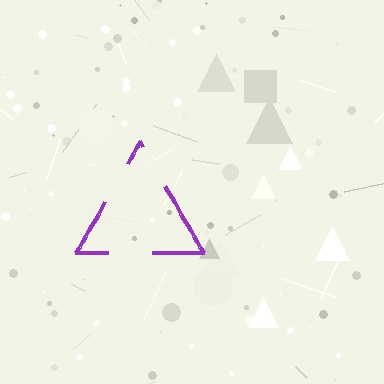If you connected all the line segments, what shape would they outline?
They would outline a triangle.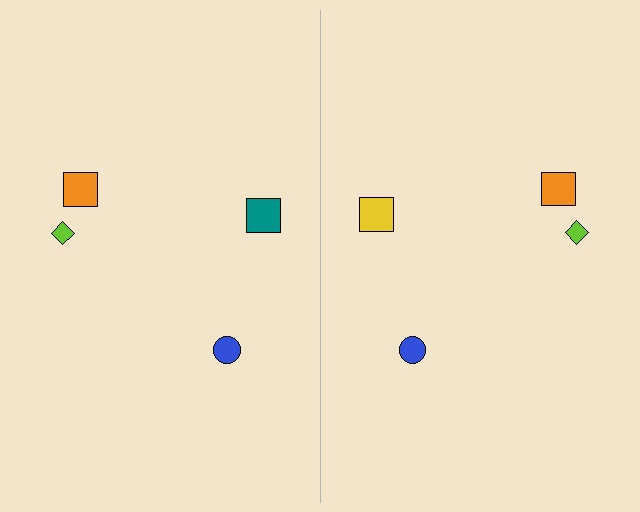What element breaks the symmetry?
The yellow square on the right side breaks the symmetry — its mirror counterpart is teal.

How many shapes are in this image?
There are 8 shapes in this image.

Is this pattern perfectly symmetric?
No, the pattern is not perfectly symmetric. The yellow square on the right side breaks the symmetry — its mirror counterpart is teal.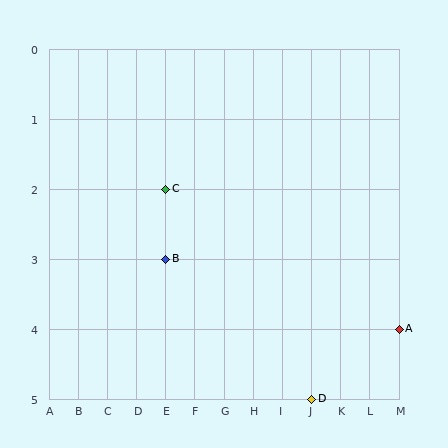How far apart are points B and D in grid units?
Points B and D are 5 columns and 2 rows apart (about 5.4 grid units diagonally).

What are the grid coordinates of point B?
Point B is at grid coordinates (E, 3).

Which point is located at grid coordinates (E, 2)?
Point C is at (E, 2).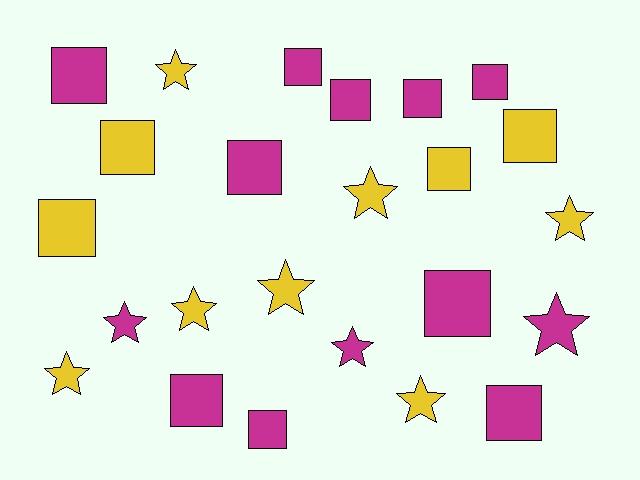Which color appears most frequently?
Magenta, with 13 objects.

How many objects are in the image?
There are 24 objects.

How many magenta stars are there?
There are 3 magenta stars.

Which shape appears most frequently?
Square, with 14 objects.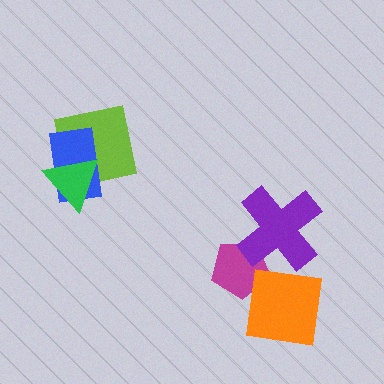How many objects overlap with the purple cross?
1 object overlaps with the purple cross.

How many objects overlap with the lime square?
2 objects overlap with the lime square.